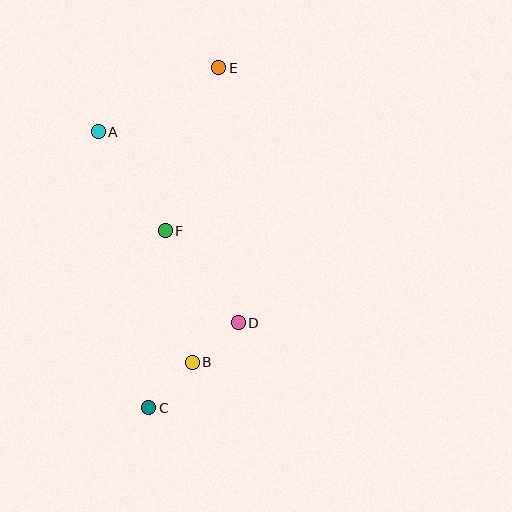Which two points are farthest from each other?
Points C and E are farthest from each other.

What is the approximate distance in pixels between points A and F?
The distance between A and F is approximately 119 pixels.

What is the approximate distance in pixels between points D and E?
The distance between D and E is approximately 256 pixels.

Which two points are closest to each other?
Points B and D are closest to each other.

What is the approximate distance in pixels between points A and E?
The distance between A and E is approximately 136 pixels.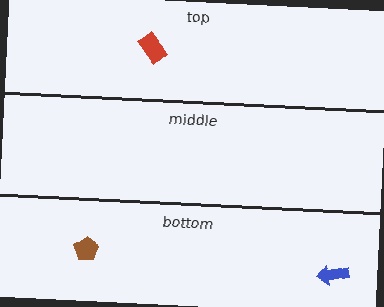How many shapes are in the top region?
1.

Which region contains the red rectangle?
The top region.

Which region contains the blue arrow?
The bottom region.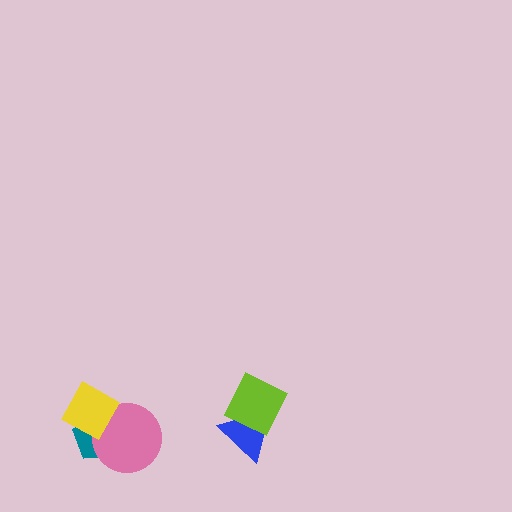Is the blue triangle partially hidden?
Yes, it is partially covered by another shape.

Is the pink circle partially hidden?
Yes, it is partially covered by another shape.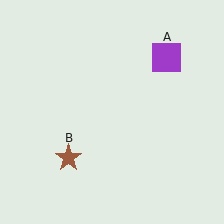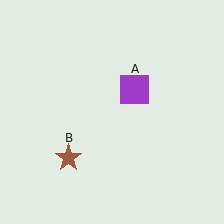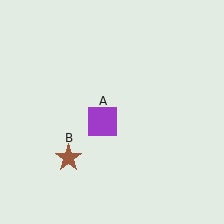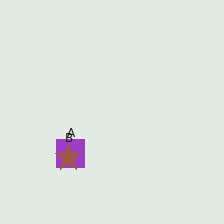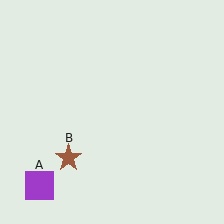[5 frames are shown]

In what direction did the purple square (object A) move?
The purple square (object A) moved down and to the left.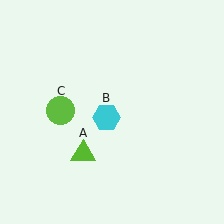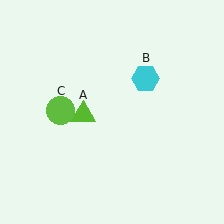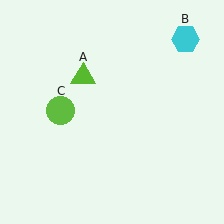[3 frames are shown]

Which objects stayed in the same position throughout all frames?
Lime circle (object C) remained stationary.